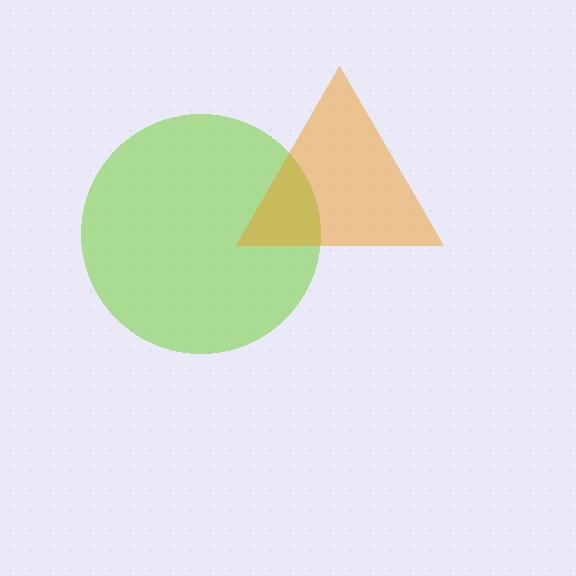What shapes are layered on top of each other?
The layered shapes are: a lime circle, an orange triangle.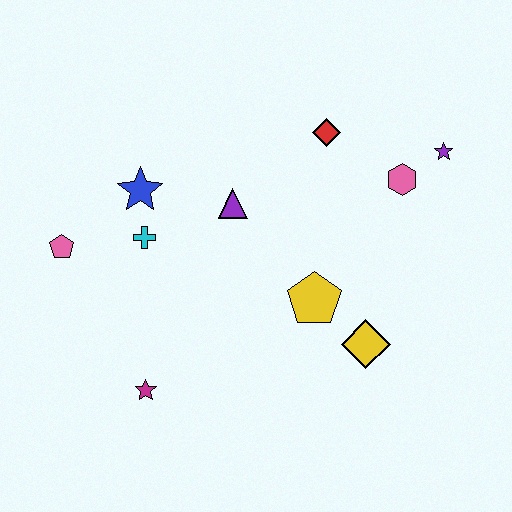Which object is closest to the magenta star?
The cyan cross is closest to the magenta star.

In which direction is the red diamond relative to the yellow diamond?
The red diamond is above the yellow diamond.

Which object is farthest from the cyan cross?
The purple star is farthest from the cyan cross.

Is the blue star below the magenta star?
No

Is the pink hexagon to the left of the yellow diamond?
No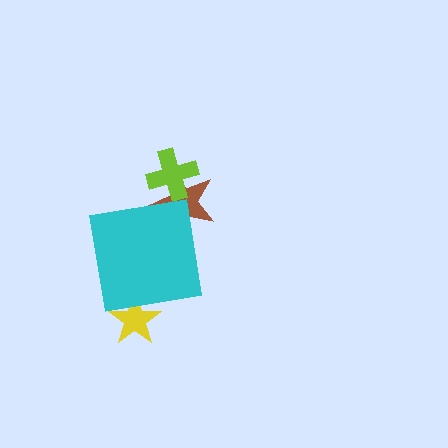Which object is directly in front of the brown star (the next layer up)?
The lime cross is directly in front of the brown star.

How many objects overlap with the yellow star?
1 object overlaps with the yellow star.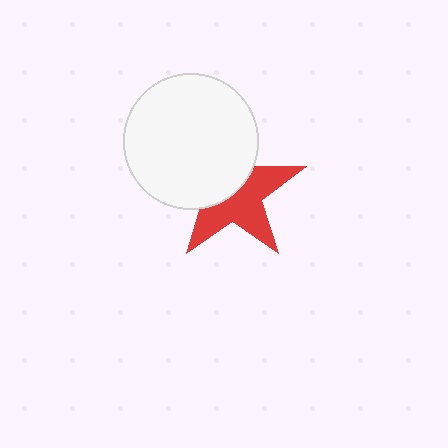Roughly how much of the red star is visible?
About half of it is visible (roughly 54%).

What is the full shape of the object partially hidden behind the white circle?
The partially hidden object is a red star.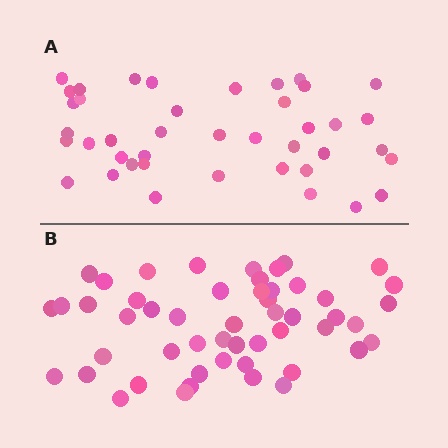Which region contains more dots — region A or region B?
Region B (the bottom region) has more dots.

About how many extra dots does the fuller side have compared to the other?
Region B has roughly 10 or so more dots than region A.